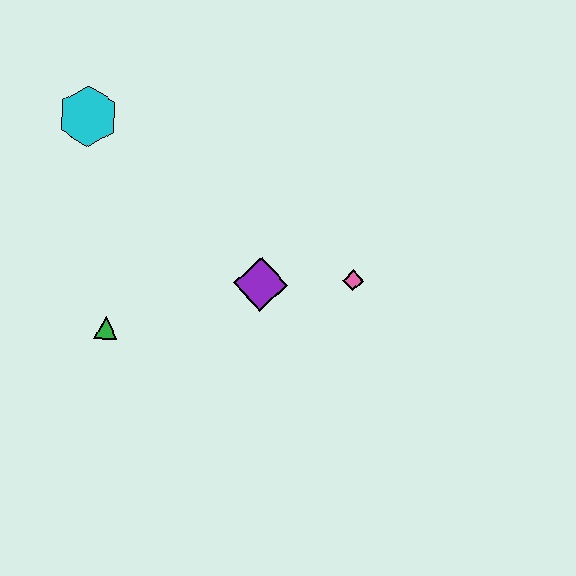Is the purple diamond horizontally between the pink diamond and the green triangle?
Yes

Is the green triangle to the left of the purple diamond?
Yes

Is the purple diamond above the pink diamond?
No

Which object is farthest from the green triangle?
The pink diamond is farthest from the green triangle.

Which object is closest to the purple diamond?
The pink diamond is closest to the purple diamond.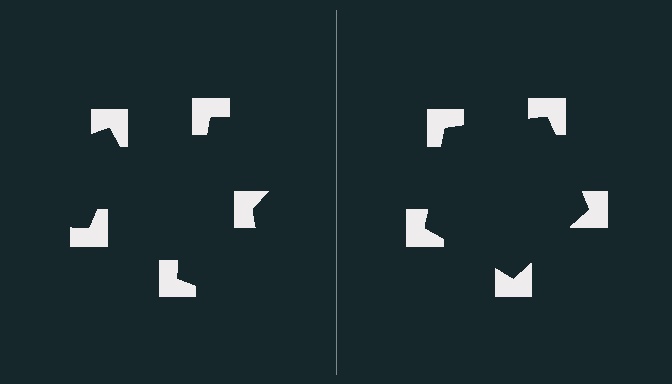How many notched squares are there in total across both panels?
10 — 5 on each side.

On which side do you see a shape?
An illusory pentagon appears on the right side. On the left side the wedge cuts are rotated, so no coherent shape forms.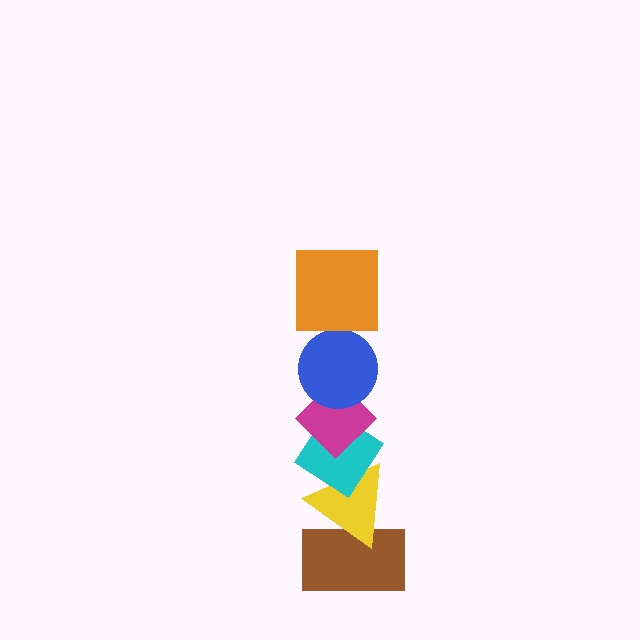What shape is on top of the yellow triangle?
The cyan diamond is on top of the yellow triangle.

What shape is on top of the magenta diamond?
The blue circle is on top of the magenta diamond.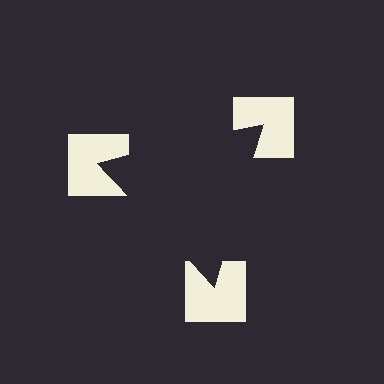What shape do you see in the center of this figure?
An illusory triangle — its edges are inferred from the aligned wedge cuts in the notched squares, not physically drawn.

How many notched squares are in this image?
There are 3 — one at each vertex of the illusory triangle.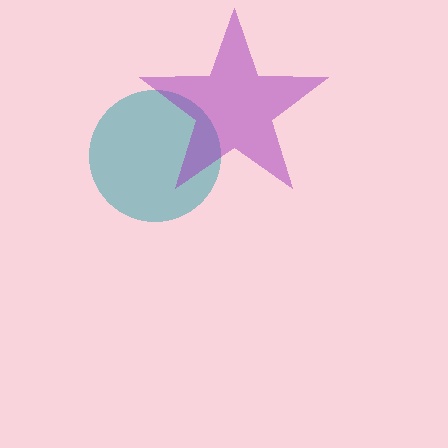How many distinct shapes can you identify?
There are 2 distinct shapes: a teal circle, a purple star.